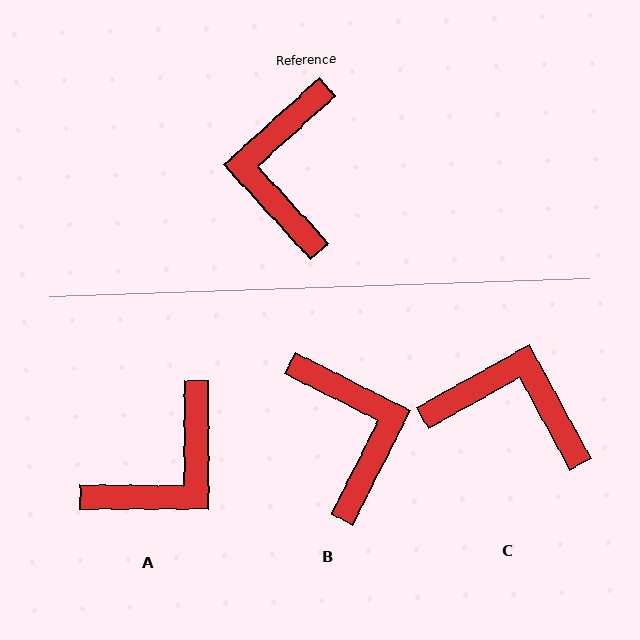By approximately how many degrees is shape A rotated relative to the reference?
Approximately 138 degrees counter-clockwise.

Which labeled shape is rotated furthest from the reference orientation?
B, about 159 degrees away.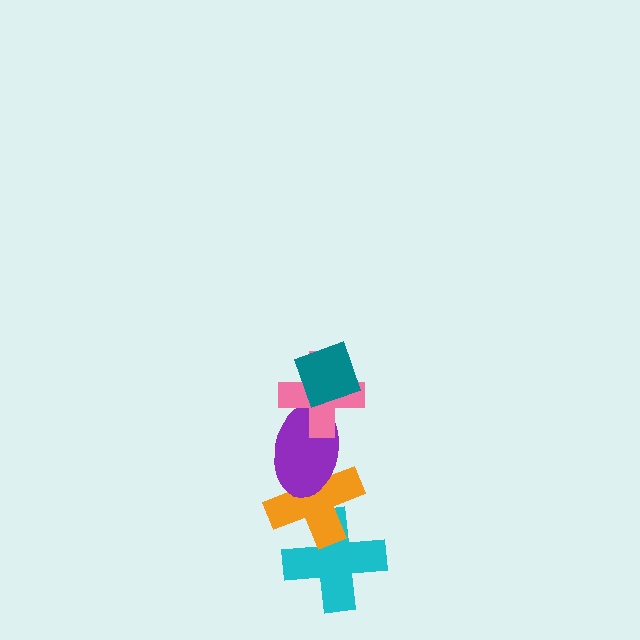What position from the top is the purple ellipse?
The purple ellipse is 3rd from the top.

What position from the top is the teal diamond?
The teal diamond is 1st from the top.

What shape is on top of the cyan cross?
The orange cross is on top of the cyan cross.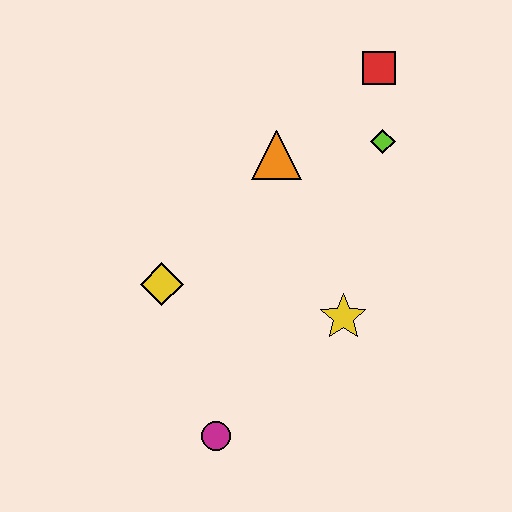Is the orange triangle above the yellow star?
Yes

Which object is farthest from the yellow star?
The red square is farthest from the yellow star.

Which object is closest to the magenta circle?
The yellow diamond is closest to the magenta circle.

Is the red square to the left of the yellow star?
No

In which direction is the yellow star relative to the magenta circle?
The yellow star is to the right of the magenta circle.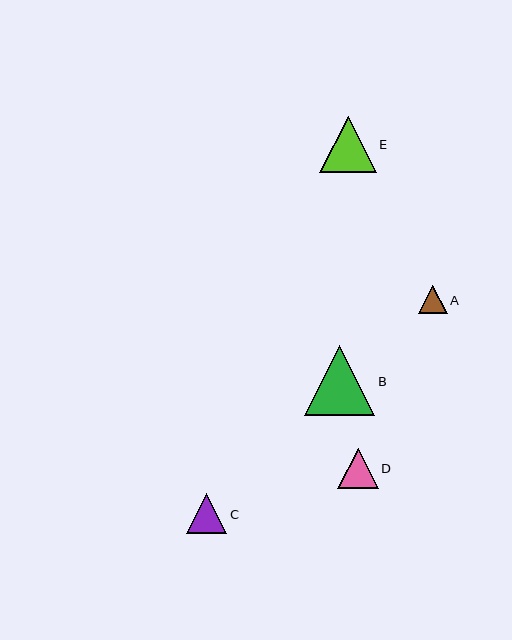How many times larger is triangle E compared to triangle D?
Triangle E is approximately 1.4 times the size of triangle D.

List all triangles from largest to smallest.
From largest to smallest: B, E, D, C, A.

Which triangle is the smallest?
Triangle A is the smallest with a size of approximately 29 pixels.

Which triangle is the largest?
Triangle B is the largest with a size of approximately 70 pixels.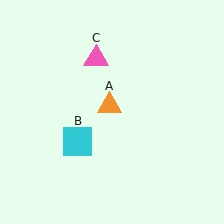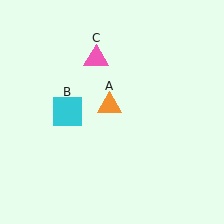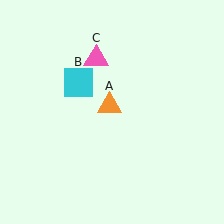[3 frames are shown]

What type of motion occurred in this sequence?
The cyan square (object B) rotated clockwise around the center of the scene.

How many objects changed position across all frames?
1 object changed position: cyan square (object B).